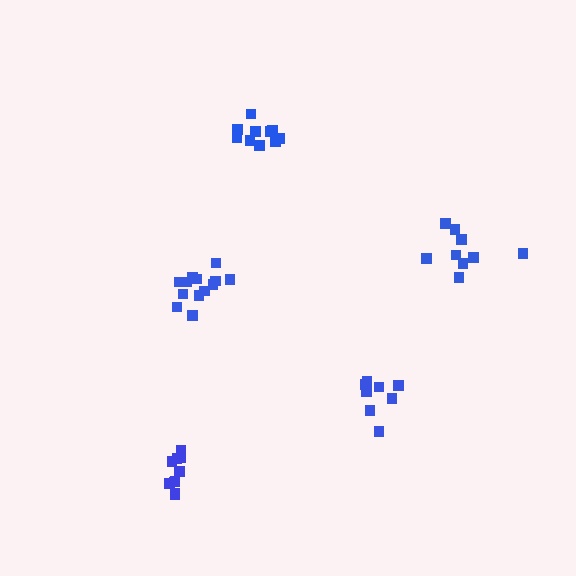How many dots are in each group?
Group 1: 9 dots, Group 2: 13 dots, Group 3: 8 dots, Group 4: 10 dots, Group 5: 10 dots (50 total).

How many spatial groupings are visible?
There are 5 spatial groupings.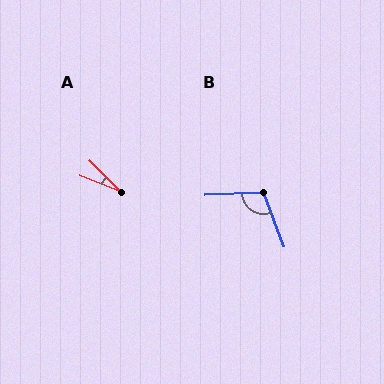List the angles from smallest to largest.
A (23°), B (108°).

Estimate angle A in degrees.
Approximately 23 degrees.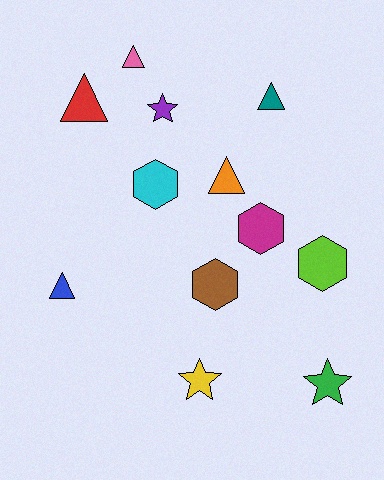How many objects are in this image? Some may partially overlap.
There are 12 objects.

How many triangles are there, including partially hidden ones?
There are 5 triangles.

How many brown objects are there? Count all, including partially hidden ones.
There is 1 brown object.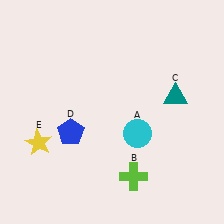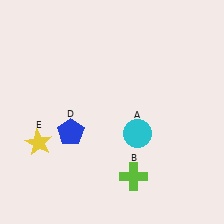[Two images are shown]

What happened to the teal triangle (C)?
The teal triangle (C) was removed in Image 2. It was in the top-right area of Image 1.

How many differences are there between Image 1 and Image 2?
There is 1 difference between the two images.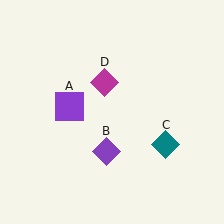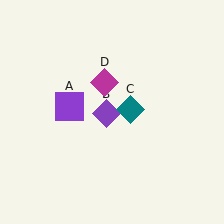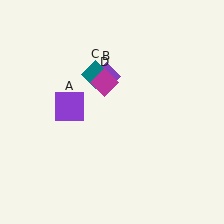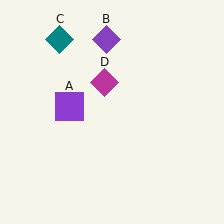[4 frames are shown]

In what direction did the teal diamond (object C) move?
The teal diamond (object C) moved up and to the left.